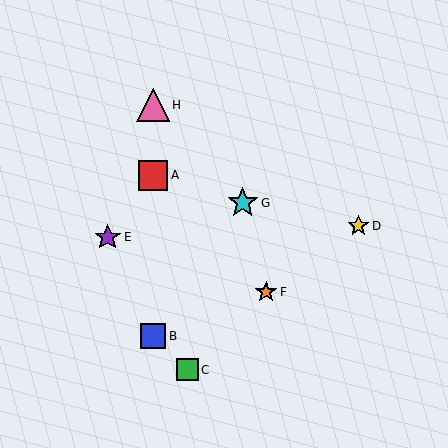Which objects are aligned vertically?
Objects A, B, H are aligned vertically.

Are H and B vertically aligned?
Yes, both are at x≈153.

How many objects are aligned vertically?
3 objects (A, B, H) are aligned vertically.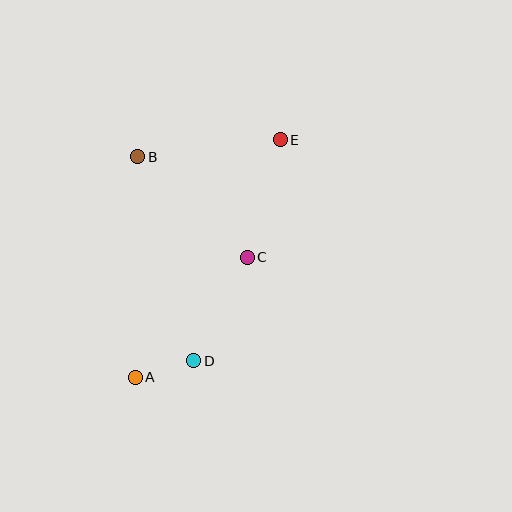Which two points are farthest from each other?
Points A and E are farthest from each other.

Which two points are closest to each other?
Points A and D are closest to each other.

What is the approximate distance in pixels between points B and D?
The distance between B and D is approximately 212 pixels.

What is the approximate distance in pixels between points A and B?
The distance between A and B is approximately 220 pixels.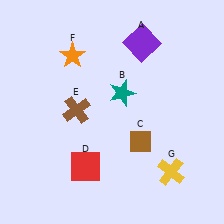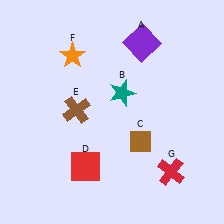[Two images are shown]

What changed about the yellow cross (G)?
In Image 1, G is yellow. In Image 2, it changed to red.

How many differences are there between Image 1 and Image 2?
There is 1 difference between the two images.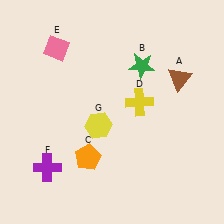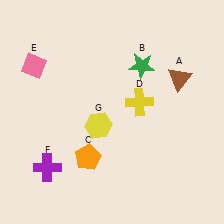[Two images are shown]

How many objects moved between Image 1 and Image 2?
1 object moved between the two images.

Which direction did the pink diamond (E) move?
The pink diamond (E) moved left.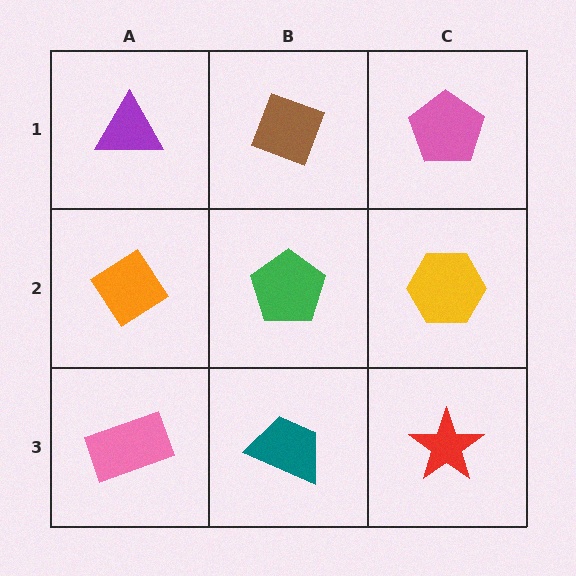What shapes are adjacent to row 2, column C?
A pink pentagon (row 1, column C), a red star (row 3, column C), a green pentagon (row 2, column B).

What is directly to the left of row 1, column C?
A brown diamond.